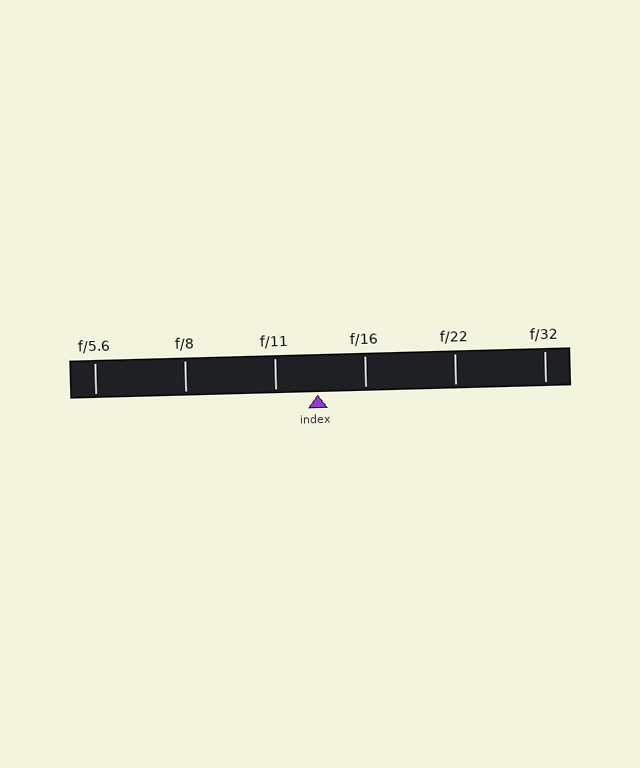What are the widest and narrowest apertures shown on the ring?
The widest aperture shown is f/5.6 and the narrowest is f/32.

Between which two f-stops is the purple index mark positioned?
The index mark is between f/11 and f/16.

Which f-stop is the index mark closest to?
The index mark is closest to f/11.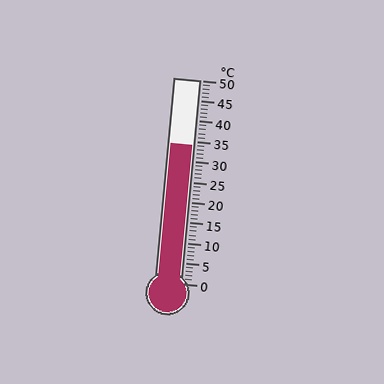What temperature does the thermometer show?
The thermometer shows approximately 34°C.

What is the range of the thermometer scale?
The thermometer scale ranges from 0°C to 50°C.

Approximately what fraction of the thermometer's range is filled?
The thermometer is filled to approximately 70% of its range.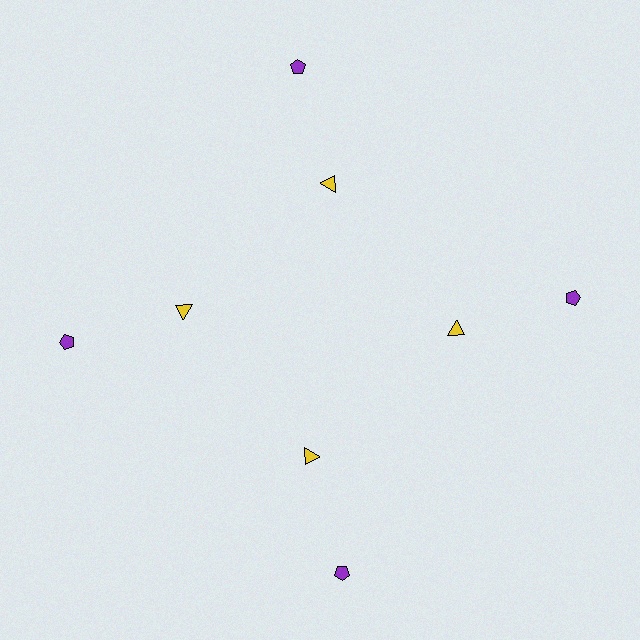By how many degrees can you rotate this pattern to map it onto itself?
The pattern maps onto itself every 90 degrees of rotation.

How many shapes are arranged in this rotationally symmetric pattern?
There are 8 shapes, arranged in 4 groups of 2.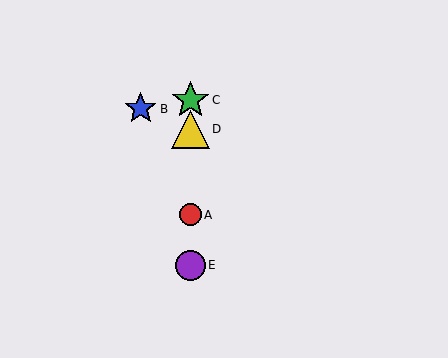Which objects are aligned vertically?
Objects A, C, D, E are aligned vertically.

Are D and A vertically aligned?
Yes, both are at x≈190.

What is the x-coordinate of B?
Object B is at x≈141.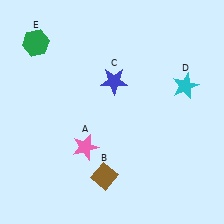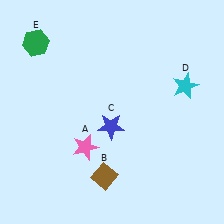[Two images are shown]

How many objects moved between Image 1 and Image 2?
1 object moved between the two images.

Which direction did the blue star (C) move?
The blue star (C) moved down.